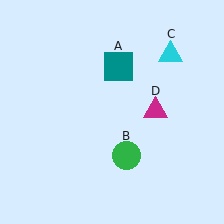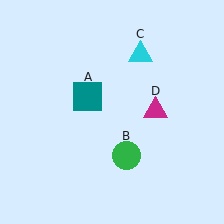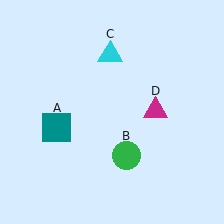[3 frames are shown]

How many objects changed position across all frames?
2 objects changed position: teal square (object A), cyan triangle (object C).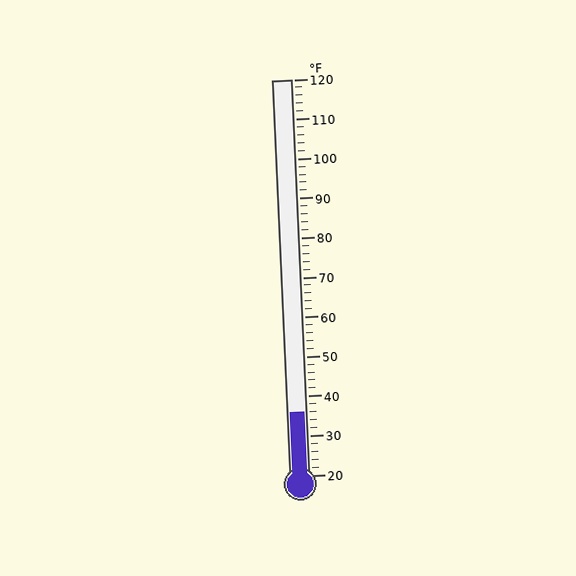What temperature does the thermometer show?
The thermometer shows approximately 36°F.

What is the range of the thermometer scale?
The thermometer scale ranges from 20°F to 120°F.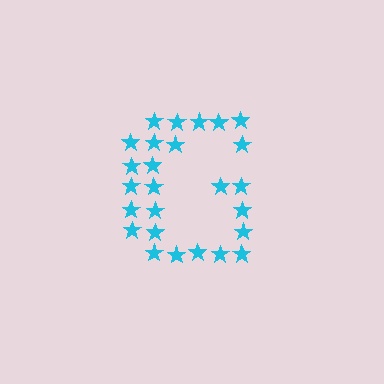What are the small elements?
The small elements are stars.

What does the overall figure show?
The overall figure shows the letter G.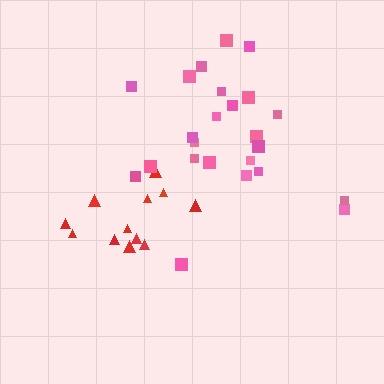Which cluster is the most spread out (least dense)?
Pink.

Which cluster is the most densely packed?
Red.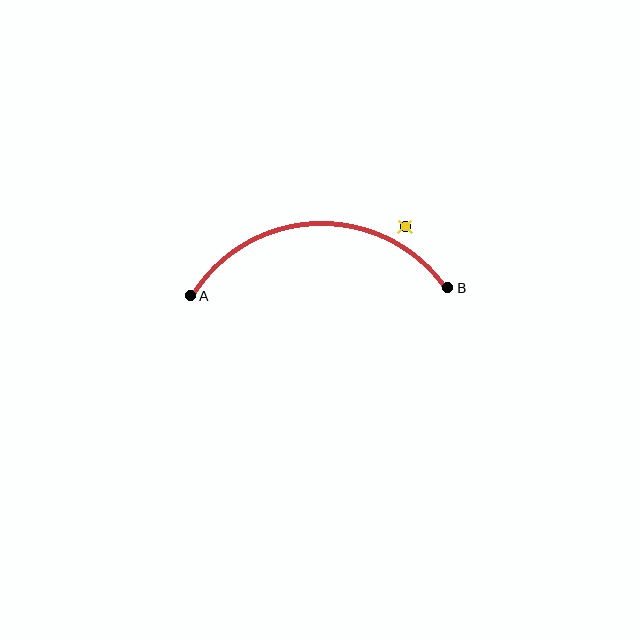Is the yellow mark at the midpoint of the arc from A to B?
No — the yellow mark does not lie on the arc at all. It sits slightly outside the curve.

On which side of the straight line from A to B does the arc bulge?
The arc bulges above the straight line connecting A and B.